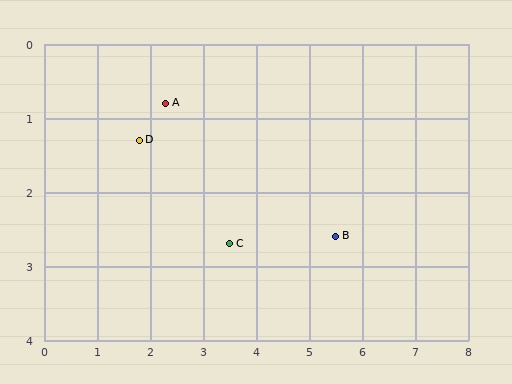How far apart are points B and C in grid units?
Points B and C are about 2.0 grid units apart.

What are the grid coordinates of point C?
Point C is at approximately (3.5, 2.7).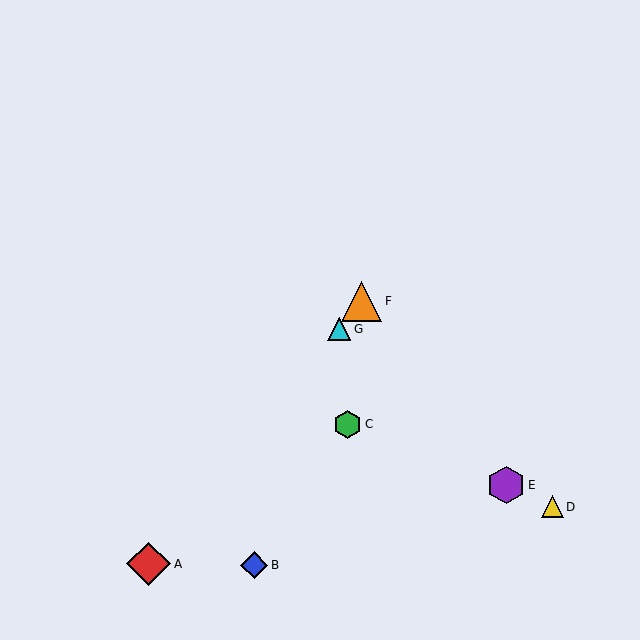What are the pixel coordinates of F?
Object F is at (362, 301).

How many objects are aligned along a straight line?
3 objects (A, F, G) are aligned along a straight line.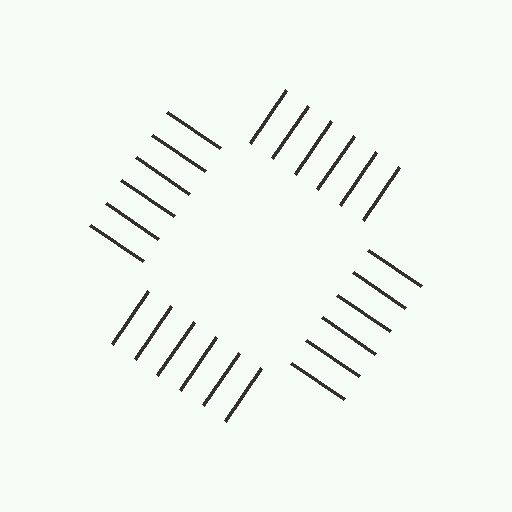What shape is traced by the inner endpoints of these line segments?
An illusory square — the line segments terminate on its edges but no continuous stroke is drawn.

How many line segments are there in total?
24 — 6 along each of the 4 edges.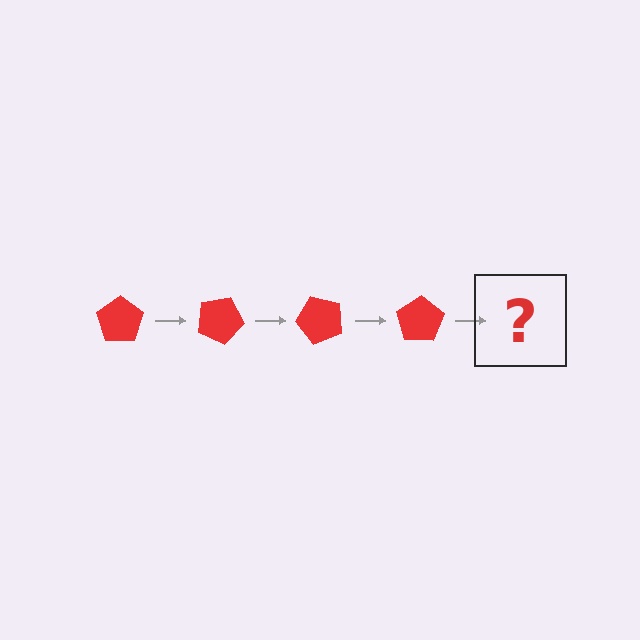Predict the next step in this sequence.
The next step is a red pentagon rotated 100 degrees.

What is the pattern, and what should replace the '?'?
The pattern is that the pentagon rotates 25 degrees each step. The '?' should be a red pentagon rotated 100 degrees.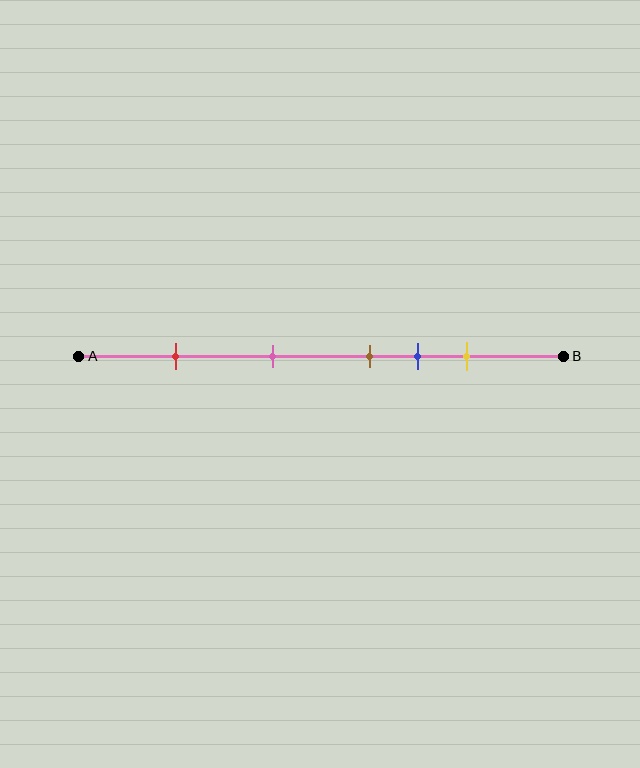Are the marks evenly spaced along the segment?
No, the marks are not evenly spaced.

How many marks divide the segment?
There are 5 marks dividing the segment.